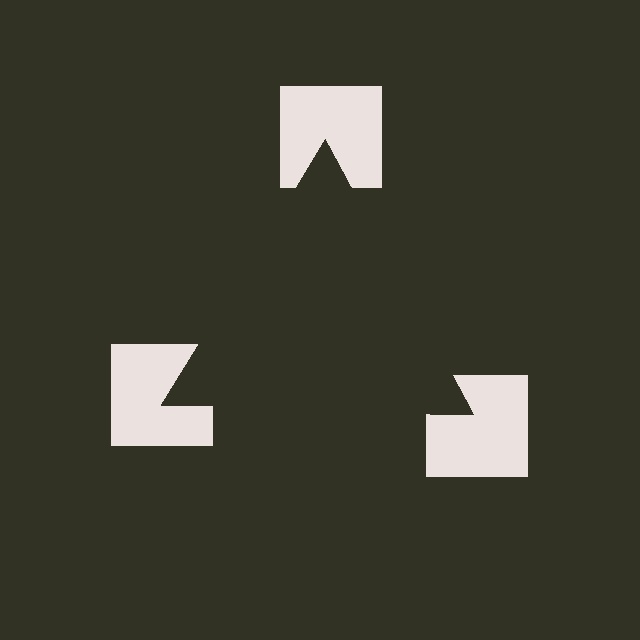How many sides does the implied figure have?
3 sides.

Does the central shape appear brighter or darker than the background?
It typically appears slightly darker than the background, even though no actual brightness change is drawn.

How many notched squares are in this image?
There are 3 — one at each vertex of the illusory triangle.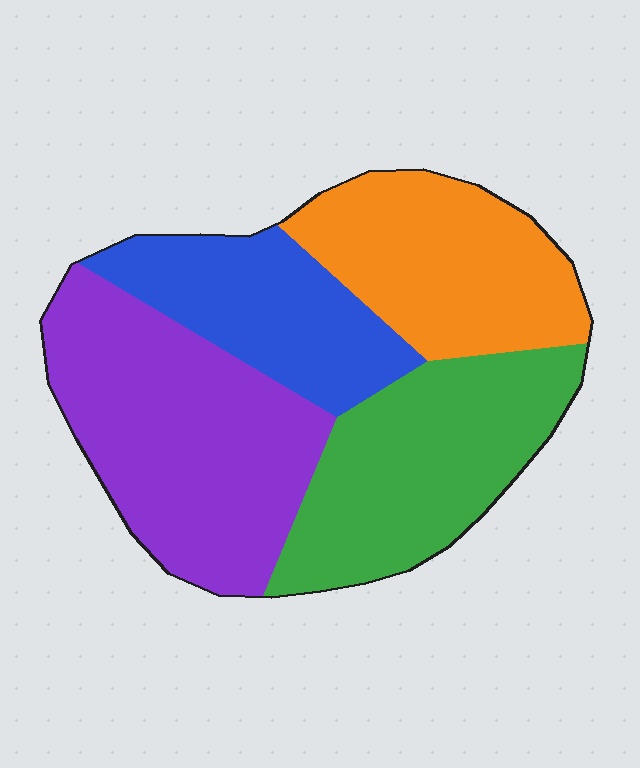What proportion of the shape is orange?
Orange takes up about one quarter (1/4) of the shape.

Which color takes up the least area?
Blue, at roughly 20%.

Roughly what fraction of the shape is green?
Green covers roughly 25% of the shape.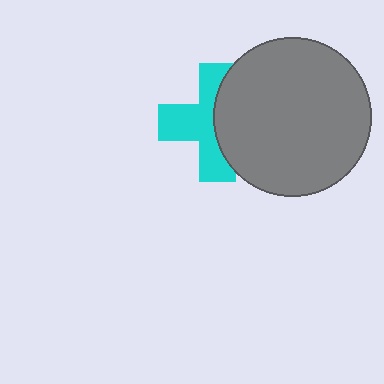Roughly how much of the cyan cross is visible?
About half of it is visible (roughly 56%).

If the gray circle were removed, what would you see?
You would see the complete cyan cross.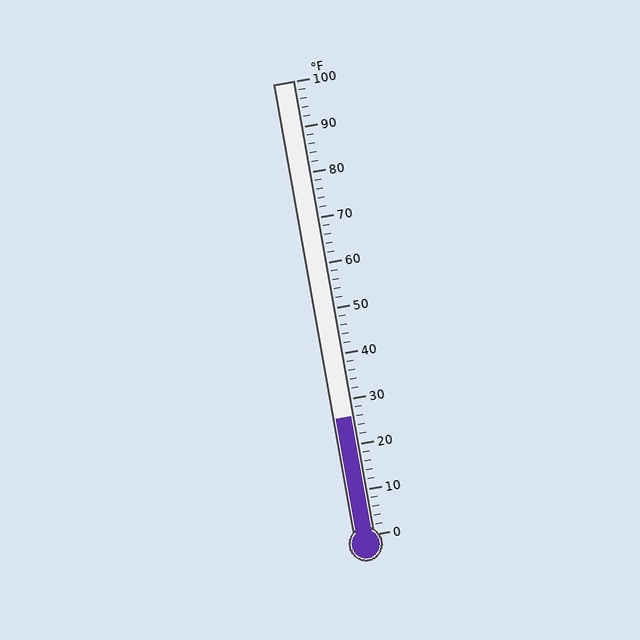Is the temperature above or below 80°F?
The temperature is below 80°F.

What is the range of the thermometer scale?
The thermometer scale ranges from 0°F to 100°F.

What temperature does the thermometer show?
The thermometer shows approximately 26°F.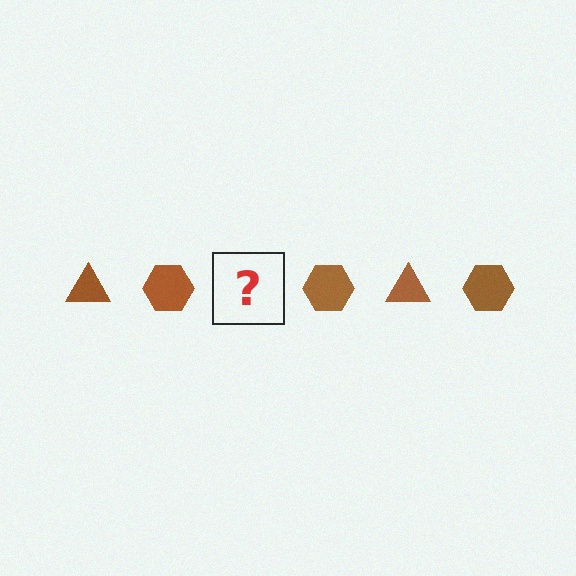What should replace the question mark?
The question mark should be replaced with a brown triangle.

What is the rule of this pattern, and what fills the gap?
The rule is that the pattern cycles through triangle, hexagon shapes in brown. The gap should be filled with a brown triangle.